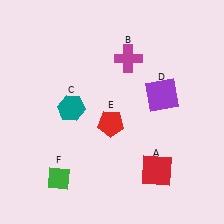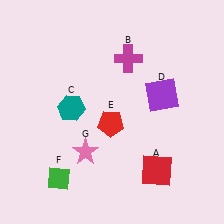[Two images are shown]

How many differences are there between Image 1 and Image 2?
There is 1 difference between the two images.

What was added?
A pink star (G) was added in Image 2.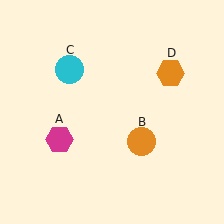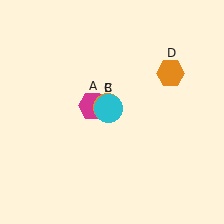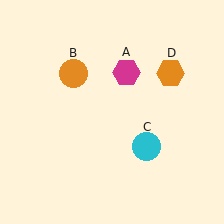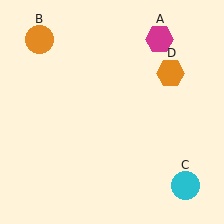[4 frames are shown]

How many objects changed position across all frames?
3 objects changed position: magenta hexagon (object A), orange circle (object B), cyan circle (object C).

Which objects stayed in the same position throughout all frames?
Orange hexagon (object D) remained stationary.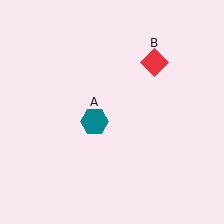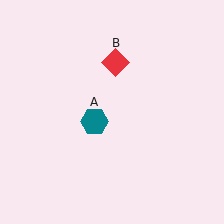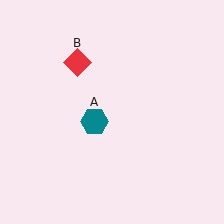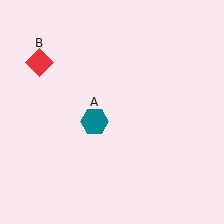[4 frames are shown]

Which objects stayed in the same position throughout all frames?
Teal hexagon (object A) remained stationary.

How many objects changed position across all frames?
1 object changed position: red diamond (object B).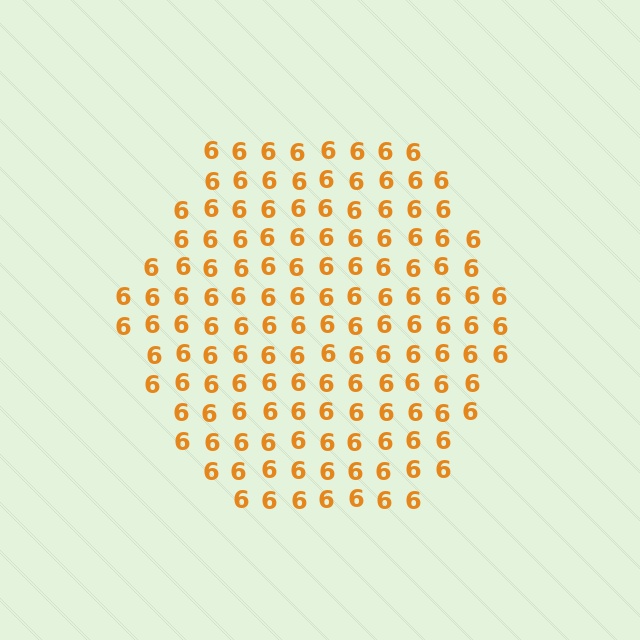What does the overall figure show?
The overall figure shows a hexagon.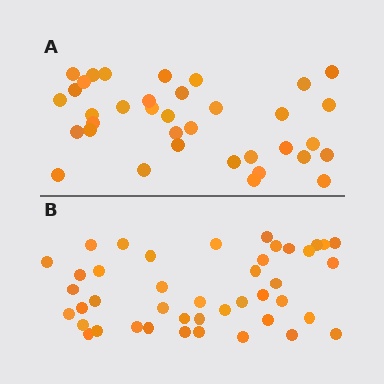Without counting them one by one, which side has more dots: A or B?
Region B (the bottom region) has more dots.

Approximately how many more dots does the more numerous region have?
Region B has roughly 8 or so more dots than region A.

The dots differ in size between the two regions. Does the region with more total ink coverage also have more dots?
No. Region A has more total ink coverage because its dots are larger, but region B actually contains more individual dots. Total area can be misleading — the number of items is what matters here.